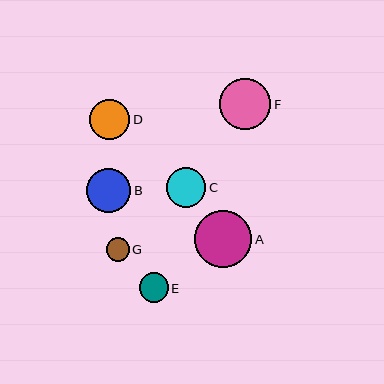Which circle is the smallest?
Circle G is the smallest with a size of approximately 23 pixels.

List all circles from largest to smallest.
From largest to smallest: A, F, B, D, C, E, G.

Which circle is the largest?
Circle A is the largest with a size of approximately 57 pixels.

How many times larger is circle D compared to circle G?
Circle D is approximately 1.7 times the size of circle G.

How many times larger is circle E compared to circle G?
Circle E is approximately 1.3 times the size of circle G.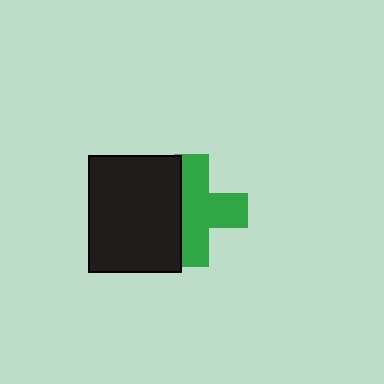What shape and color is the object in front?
The object in front is a black rectangle.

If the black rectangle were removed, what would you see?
You would see the complete green cross.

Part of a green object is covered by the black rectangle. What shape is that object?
It is a cross.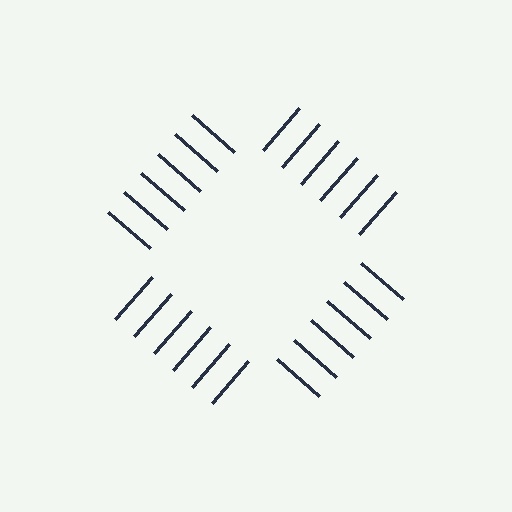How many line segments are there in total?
24 — 6 along each of the 4 edges.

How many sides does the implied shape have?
4 sides — the line-ends trace a square.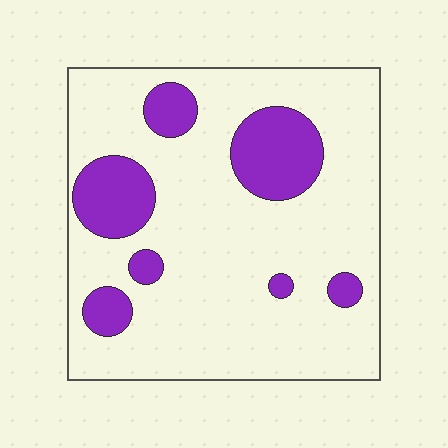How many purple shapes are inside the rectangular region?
7.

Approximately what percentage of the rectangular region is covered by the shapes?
Approximately 20%.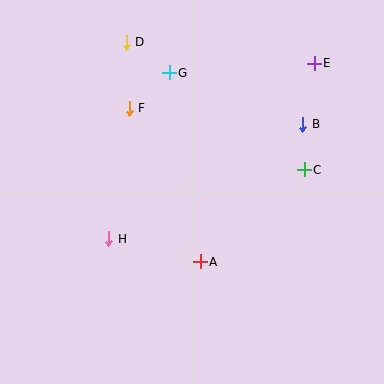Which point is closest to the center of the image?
Point A at (200, 262) is closest to the center.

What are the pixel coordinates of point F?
Point F is at (129, 108).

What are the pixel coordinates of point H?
Point H is at (109, 239).